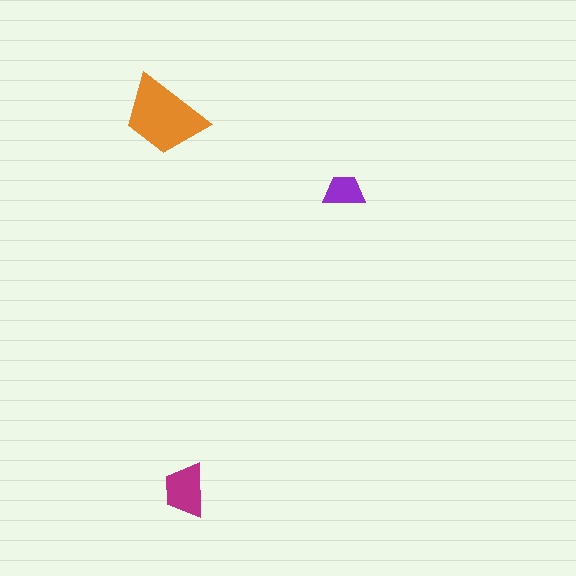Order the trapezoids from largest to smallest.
the orange one, the magenta one, the purple one.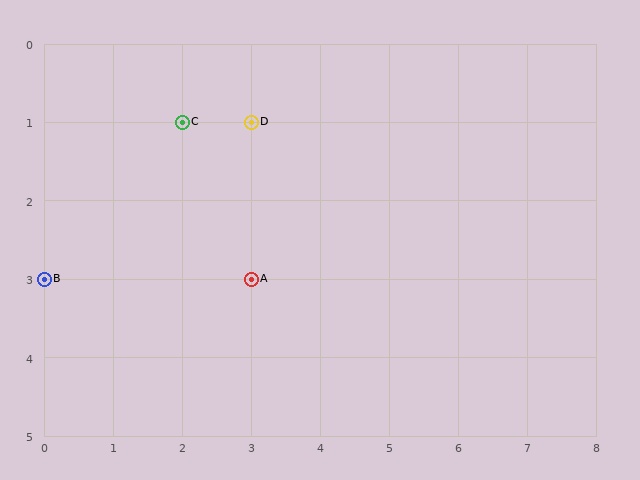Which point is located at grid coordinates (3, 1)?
Point D is at (3, 1).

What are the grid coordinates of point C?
Point C is at grid coordinates (2, 1).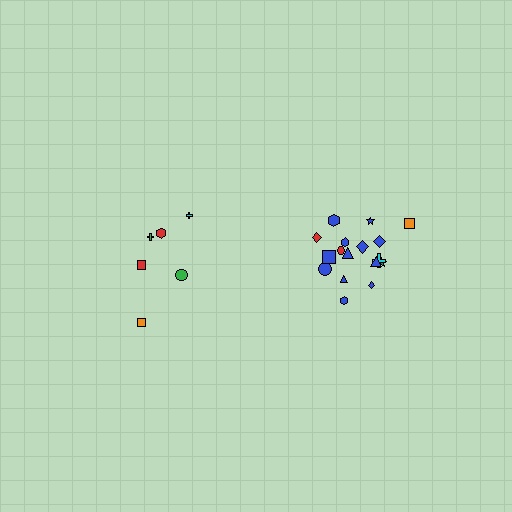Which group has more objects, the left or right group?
The right group.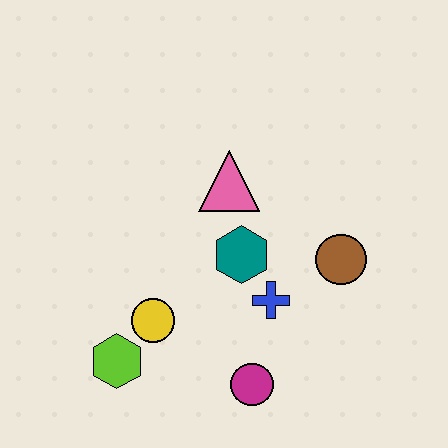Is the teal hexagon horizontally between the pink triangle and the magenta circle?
Yes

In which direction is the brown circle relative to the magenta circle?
The brown circle is above the magenta circle.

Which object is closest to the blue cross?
The teal hexagon is closest to the blue cross.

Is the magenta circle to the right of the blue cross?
No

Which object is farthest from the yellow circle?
The brown circle is farthest from the yellow circle.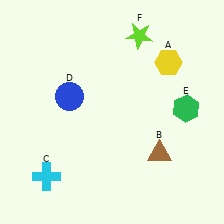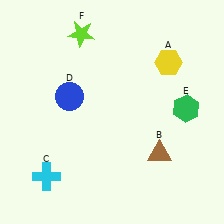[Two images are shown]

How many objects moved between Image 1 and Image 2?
1 object moved between the two images.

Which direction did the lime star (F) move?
The lime star (F) moved left.